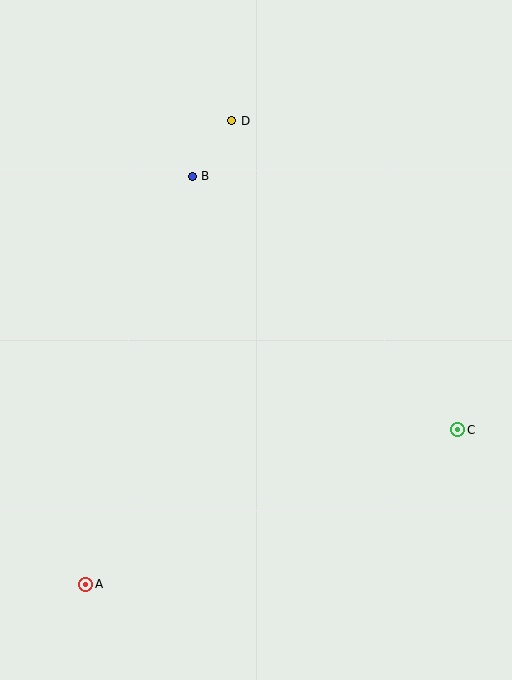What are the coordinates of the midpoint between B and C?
The midpoint between B and C is at (325, 303).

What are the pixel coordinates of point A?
Point A is at (86, 584).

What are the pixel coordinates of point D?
Point D is at (231, 121).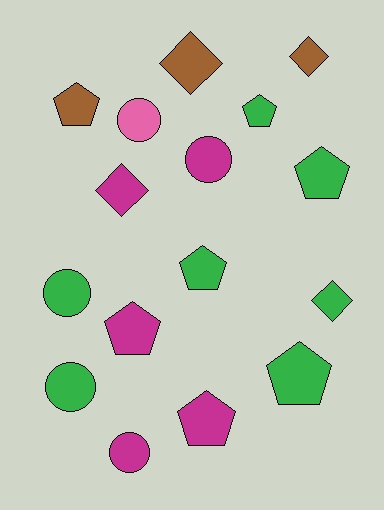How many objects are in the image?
There are 16 objects.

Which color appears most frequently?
Green, with 7 objects.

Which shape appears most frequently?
Pentagon, with 7 objects.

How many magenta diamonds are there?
There is 1 magenta diamond.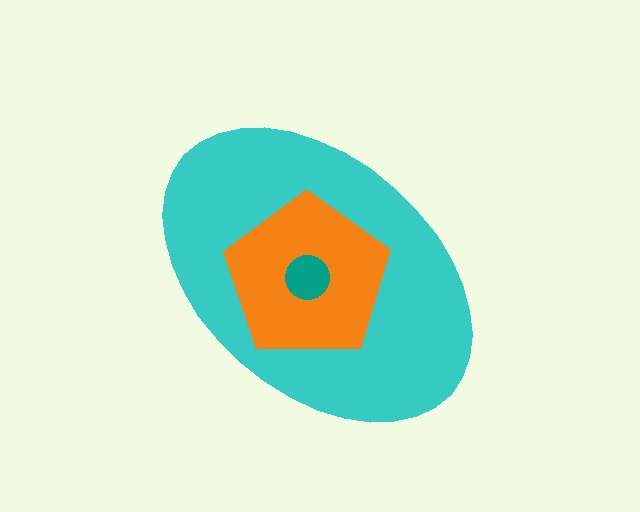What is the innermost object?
The teal circle.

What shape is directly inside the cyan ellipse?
The orange pentagon.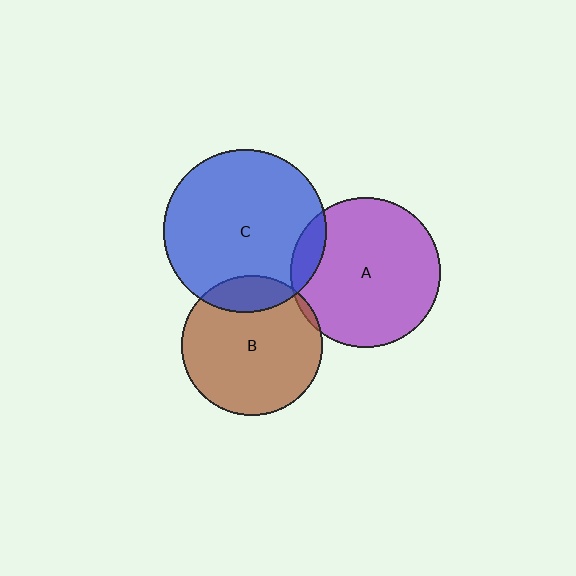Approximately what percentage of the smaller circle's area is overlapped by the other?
Approximately 5%.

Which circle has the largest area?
Circle C (blue).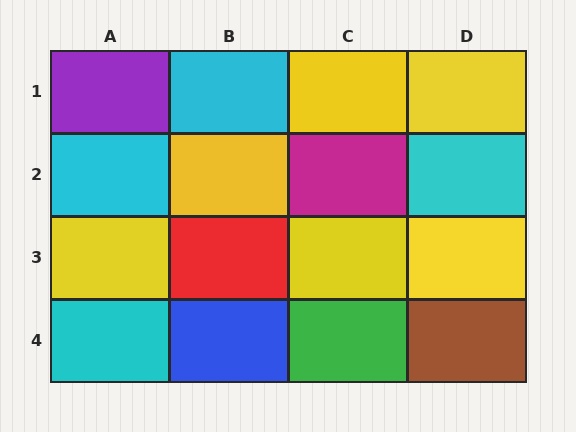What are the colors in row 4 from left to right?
Cyan, blue, green, brown.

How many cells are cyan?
4 cells are cyan.